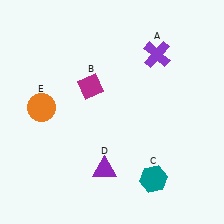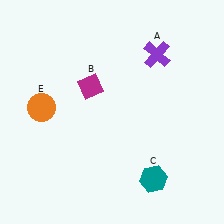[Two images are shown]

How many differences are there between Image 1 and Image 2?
There is 1 difference between the two images.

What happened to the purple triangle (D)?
The purple triangle (D) was removed in Image 2. It was in the bottom-left area of Image 1.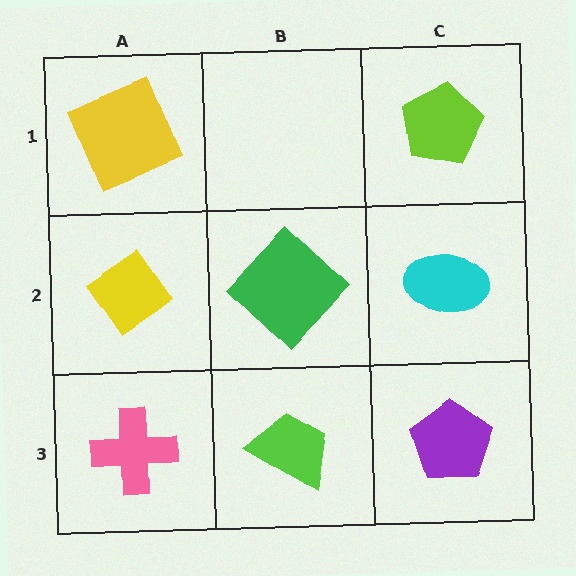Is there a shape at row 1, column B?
No, that cell is empty.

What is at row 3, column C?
A purple pentagon.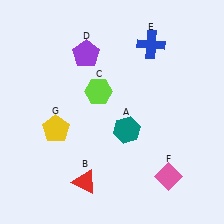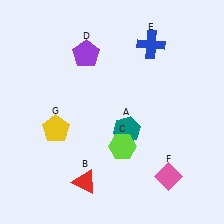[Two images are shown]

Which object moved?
The lime hexagon (C) moved down.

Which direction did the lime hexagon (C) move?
The lime hexagon (C) moved down.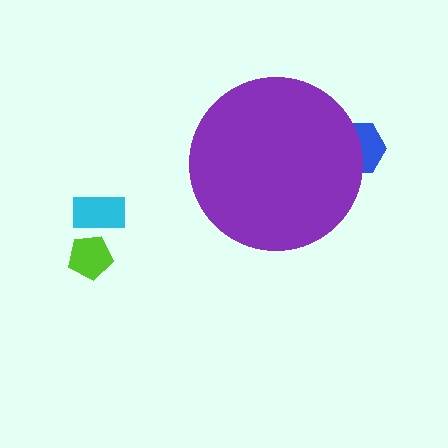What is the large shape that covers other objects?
A purple circle.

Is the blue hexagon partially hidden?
Yes, the blue hexagon is partially hidden behind the purple circle.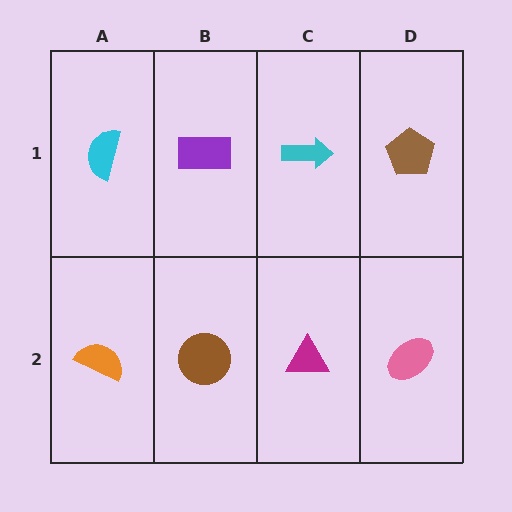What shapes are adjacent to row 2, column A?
A cyan semicircle (row 1, column A), a brown circle (row 2, column B).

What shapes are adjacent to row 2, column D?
A brown pentagon (row 1, column D), a magenta triangle (row 2, column C).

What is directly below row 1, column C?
A magenta triangle.